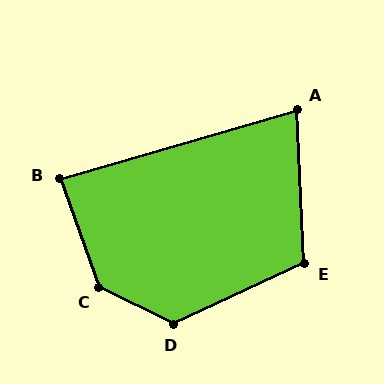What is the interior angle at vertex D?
Approximately 129 degrees (obtuse).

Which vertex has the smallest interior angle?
A, at approximately 77 degrees.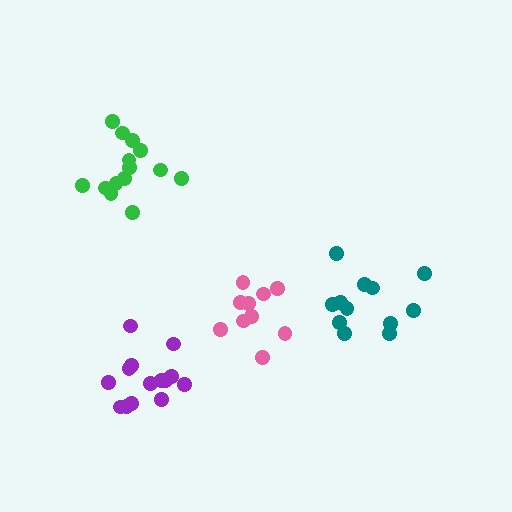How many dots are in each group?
Group 1: 12 dots, Group 2: 14 dots, Group 3: 14 dots, Group 4: 10 dots (50 total).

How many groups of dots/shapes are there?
There are 4 groups.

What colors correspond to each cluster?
The clusters are colored: teal, green, purple, pink.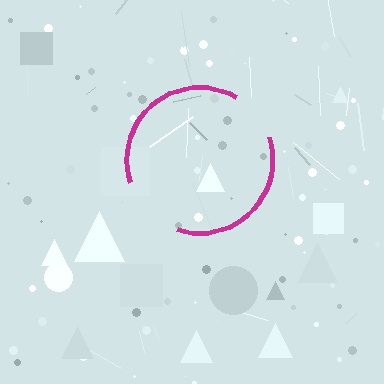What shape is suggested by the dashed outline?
The dashed outline suggests a circle.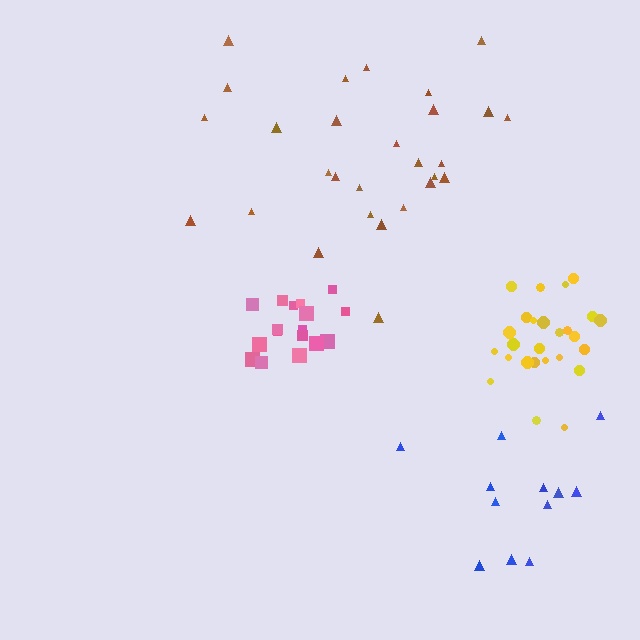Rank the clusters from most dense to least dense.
pink, yellow, brown, blue.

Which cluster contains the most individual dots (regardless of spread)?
Brown (28).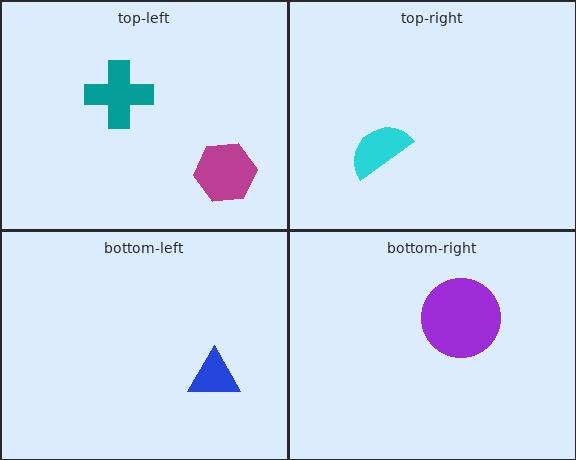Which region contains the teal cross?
The top-left region.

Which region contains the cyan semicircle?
The top-right region.